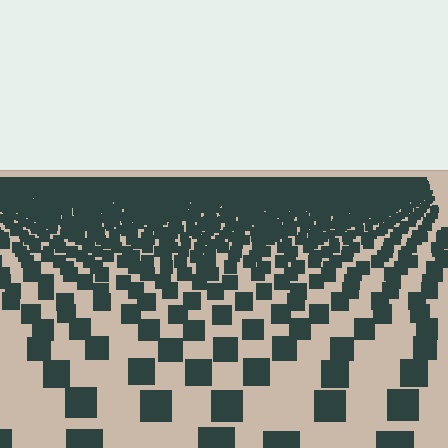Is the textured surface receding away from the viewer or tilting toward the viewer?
The surface is receding away from the viewer. Texture elements get smaller and denser toward the top.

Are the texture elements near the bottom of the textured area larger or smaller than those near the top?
Larger. Near the bottom, elements are closer to the viewer and appear at a bigger on-screen size.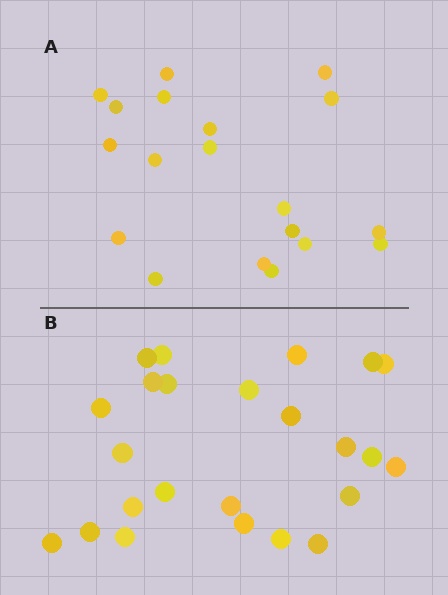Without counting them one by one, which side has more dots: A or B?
Region B (the bottom region) has more dots.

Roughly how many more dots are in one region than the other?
Region B has about 5 more dots than region A.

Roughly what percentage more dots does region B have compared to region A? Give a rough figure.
About 25% more.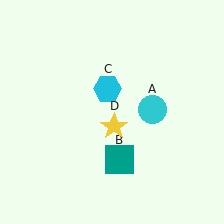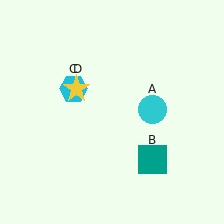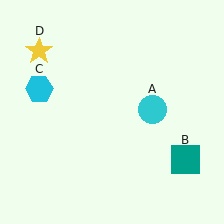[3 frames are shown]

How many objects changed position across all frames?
3 objects changed position: teal square (object B), cyan hexagon (object C), yellow star (object D).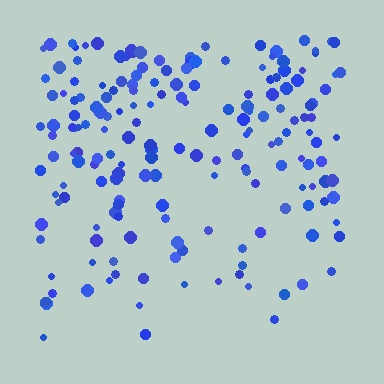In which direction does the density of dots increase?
From bottom to top, with the top side densest.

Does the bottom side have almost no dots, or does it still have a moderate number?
Still a moderate number, just noticeably fewer than the top.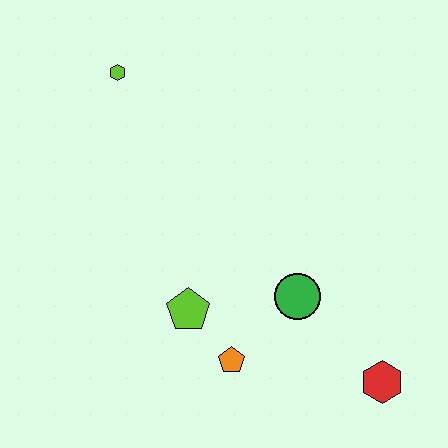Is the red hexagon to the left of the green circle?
No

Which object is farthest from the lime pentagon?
The lime hexagon is farthest from the lime pentagon.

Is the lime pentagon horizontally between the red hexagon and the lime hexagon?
Yes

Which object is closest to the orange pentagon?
The lime pentagon is closest to the orange pentagon.